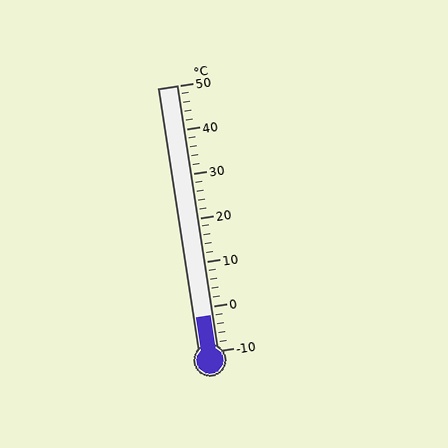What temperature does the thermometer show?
The thermometer shows approximately -2°C.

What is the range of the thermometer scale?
The thermometer scale ranges from -10°C to 50°C.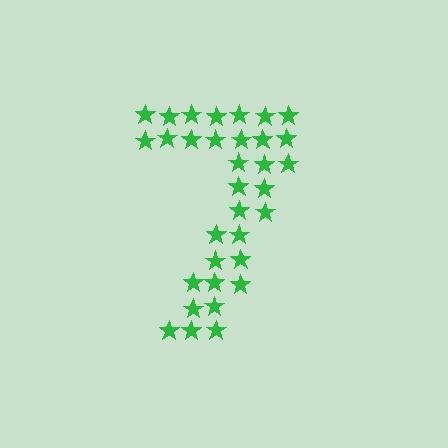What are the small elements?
The small elements are stars.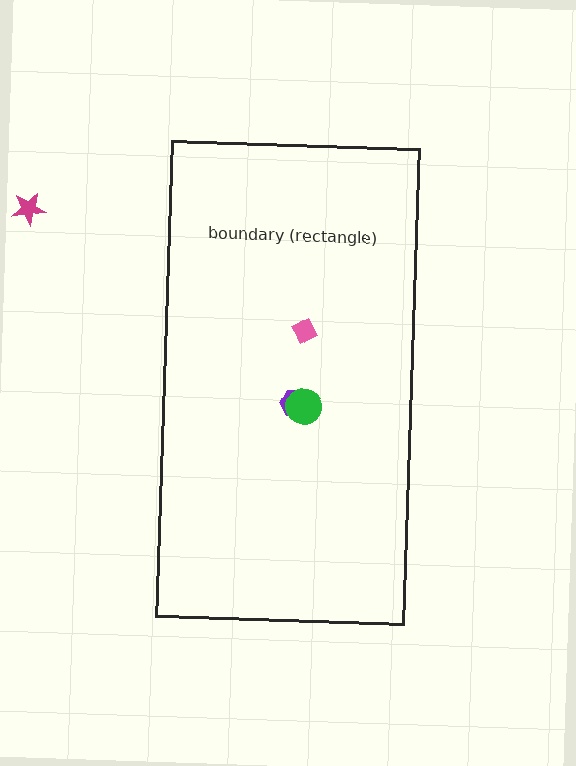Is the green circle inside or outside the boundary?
Inside.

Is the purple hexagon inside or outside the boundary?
Inside.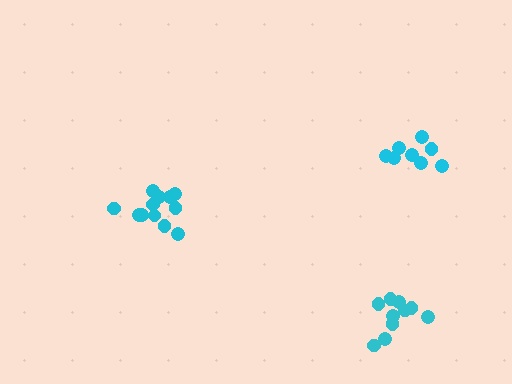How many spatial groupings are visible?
There are 3 spatial groupings.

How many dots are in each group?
Group 1: 12 dots, Group 2: 8 dots, Group 3: 10 dots (30 total).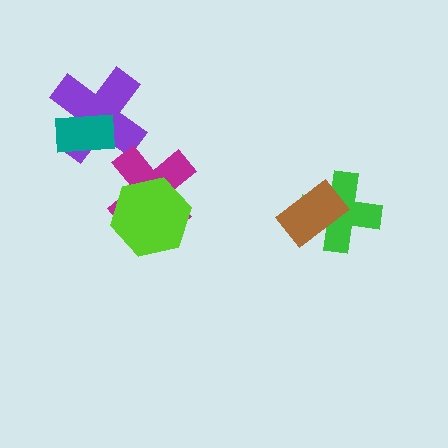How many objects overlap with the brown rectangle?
1 object overlaps with the brown rectangle.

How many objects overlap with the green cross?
1 object overlaps with the green cross.